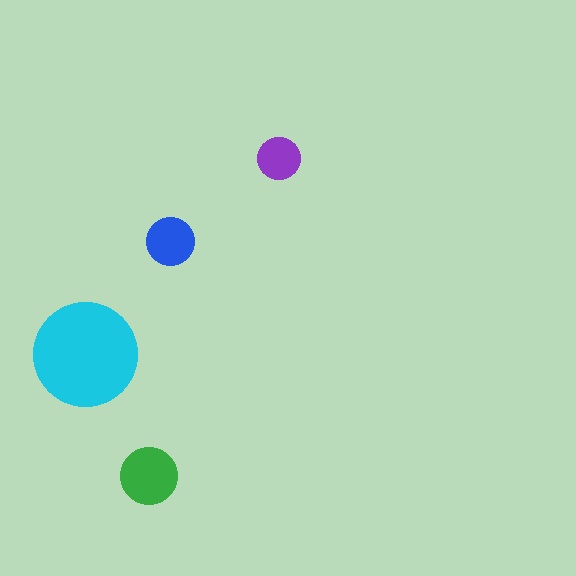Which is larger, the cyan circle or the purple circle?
The cyan one.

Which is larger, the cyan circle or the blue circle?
The cyan one.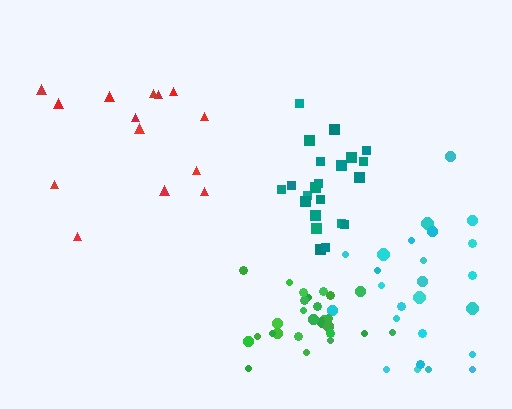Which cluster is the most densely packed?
Green.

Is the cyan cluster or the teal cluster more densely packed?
Teal.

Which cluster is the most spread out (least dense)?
Red.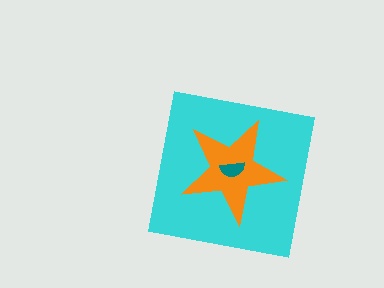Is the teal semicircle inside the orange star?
Yes.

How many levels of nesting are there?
3.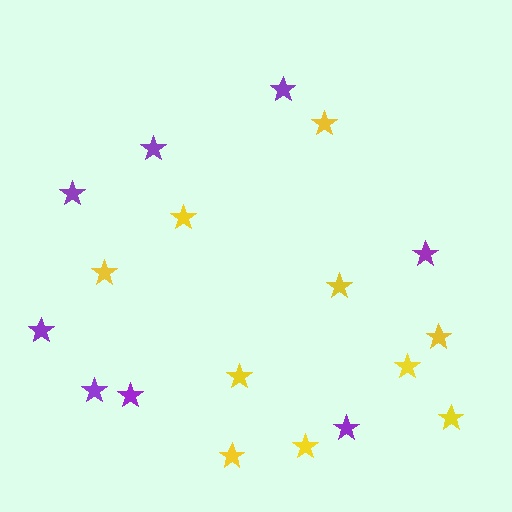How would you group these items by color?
There are 2 groups: one group of purple stars (8) and one group of yellow stars (10).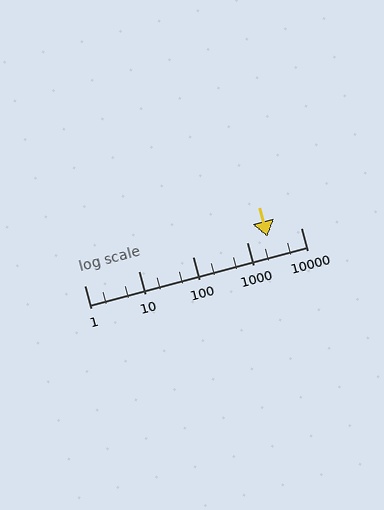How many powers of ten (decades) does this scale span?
The scale spans 4 decades, from 1 to 10000.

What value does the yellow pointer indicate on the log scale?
The pointer indicates approximately 2400.